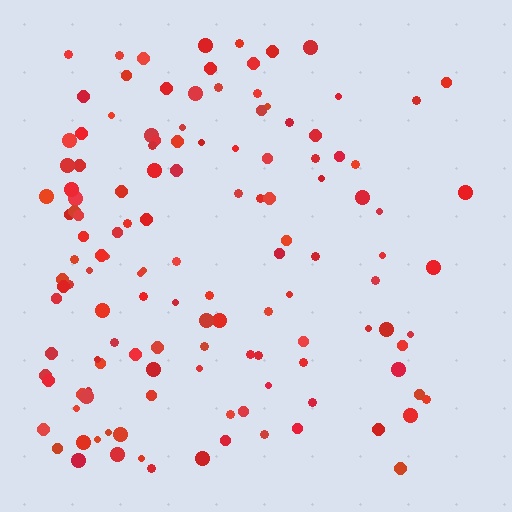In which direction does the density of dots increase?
From right to left, with the left side densest.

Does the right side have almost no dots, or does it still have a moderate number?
Still a moderate number, just noticeably fewer than the left.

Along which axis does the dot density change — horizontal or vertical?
Horizontal.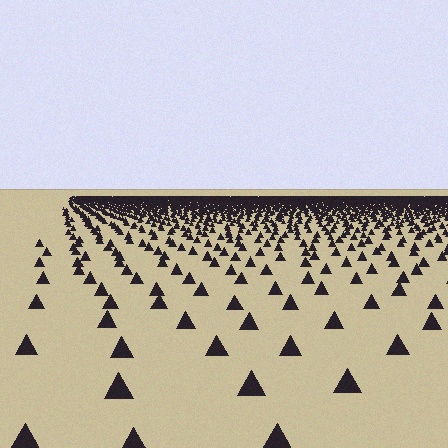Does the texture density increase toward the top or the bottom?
Density increases toward the top.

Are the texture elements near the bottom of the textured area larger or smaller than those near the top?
Larger. Near the bottom, elements are closer to the viewer and appear at a bigger on-screen size.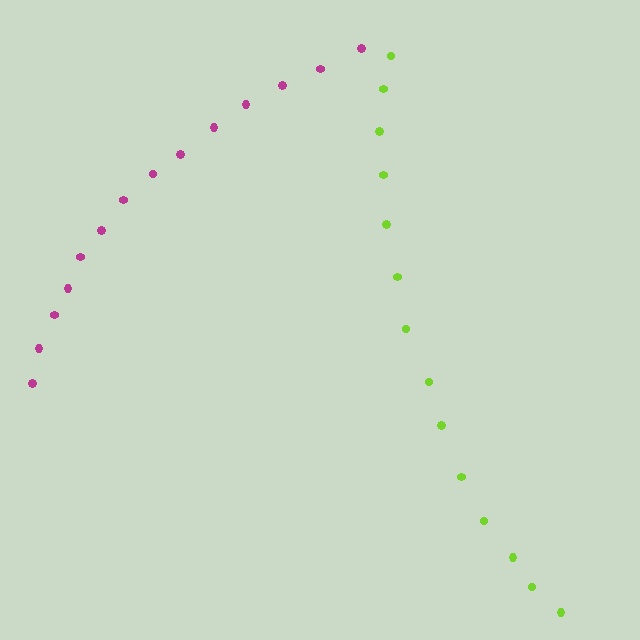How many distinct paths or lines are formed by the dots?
There are 2 distinct paths.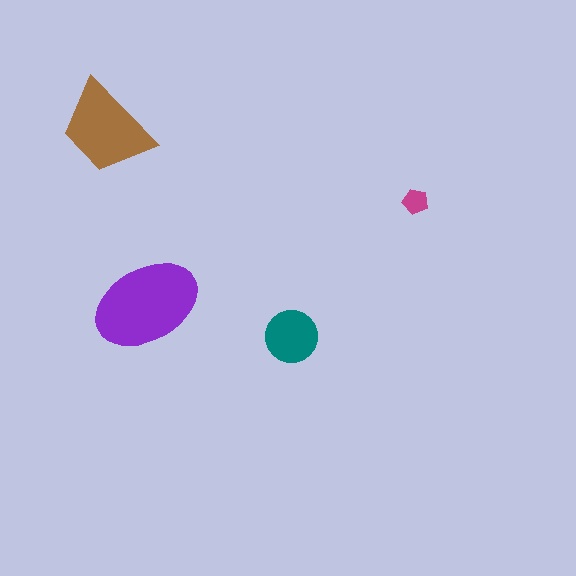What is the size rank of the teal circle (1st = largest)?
3rd.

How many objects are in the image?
There are 4 objects in the image.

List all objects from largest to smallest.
The purple ellipse, the brown trapezoid, the teal circle, the magenta pentagon.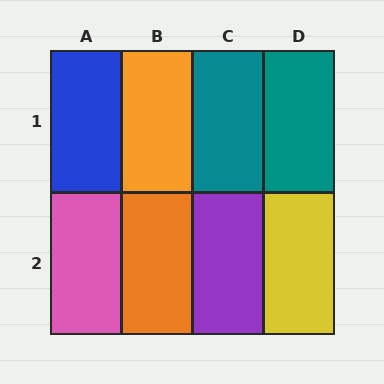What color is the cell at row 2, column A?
Pink.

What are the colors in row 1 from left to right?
Blue, orange, teal, teal.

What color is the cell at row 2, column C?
Purple.